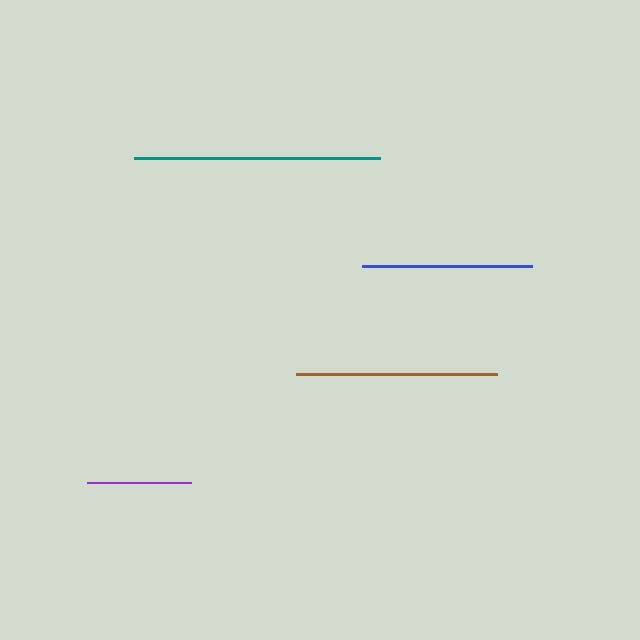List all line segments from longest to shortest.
From longest to shortest: teal, brown, blue, purple.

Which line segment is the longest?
The teal line is the longest at approximately 245 pixels.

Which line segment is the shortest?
The purple line is the shortest at approximately 104 pixels.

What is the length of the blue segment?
The blue segment is approximately 170 pixels long.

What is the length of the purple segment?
The purple segment is approximately 104 pixels long.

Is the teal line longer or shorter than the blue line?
The teal line is longer than the blue line.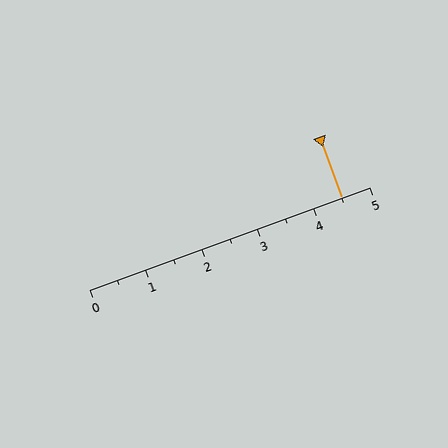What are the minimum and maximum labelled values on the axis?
The axis runs from 0 to 5.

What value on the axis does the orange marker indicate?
The marker indicates approximately 4.5.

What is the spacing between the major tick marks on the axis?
The major ticks are spaced 1 apart.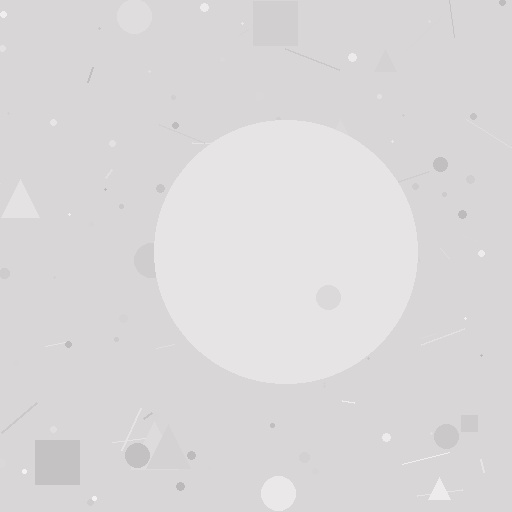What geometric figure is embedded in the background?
A circle is embedded in the background.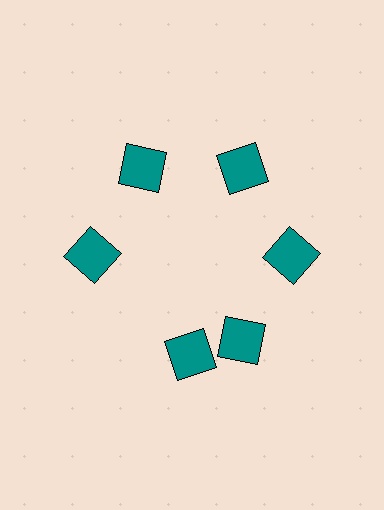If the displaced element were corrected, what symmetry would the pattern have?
It would have 6-fold rotational symmetry — the pattern would map onto itself every 60 degrees.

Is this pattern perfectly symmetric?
No. The 6 teal squares are arranged in a ring, but one element near the 7 o'clock position is rotated out of alignment along the ring, breaking the 6-fold rotational symmetry.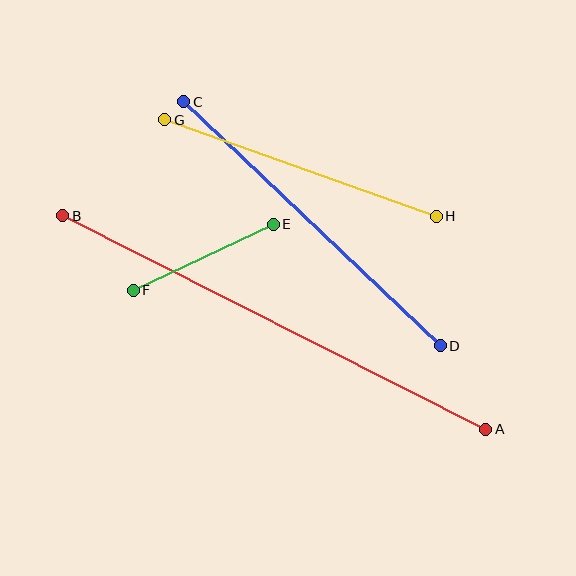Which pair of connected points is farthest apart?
Points A and B are farthest apart.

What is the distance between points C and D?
The distance is approximately 354 pixels.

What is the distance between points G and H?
The distance is approximately 288 pixels.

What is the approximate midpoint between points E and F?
The midpoint is at approximately (203, 257) pixels.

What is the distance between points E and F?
The distance is approximately 155 pixels.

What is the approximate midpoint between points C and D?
The midpoint is at approximately (312, 224) pixels.